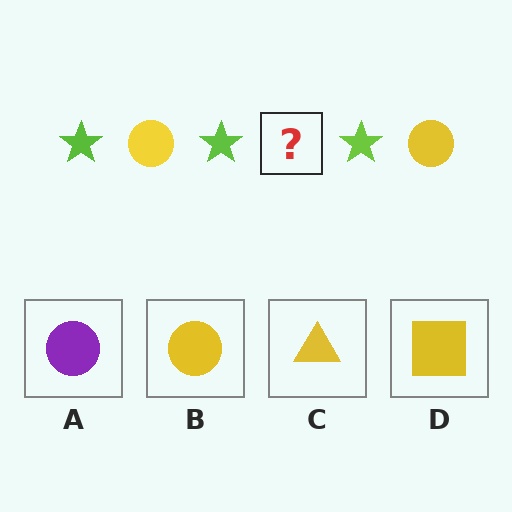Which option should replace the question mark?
Option B.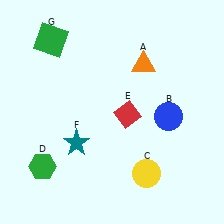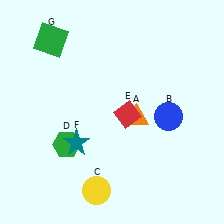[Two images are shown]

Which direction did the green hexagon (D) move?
The green hexagon (D) moved right.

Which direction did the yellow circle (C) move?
The yellow circle (C) moved left.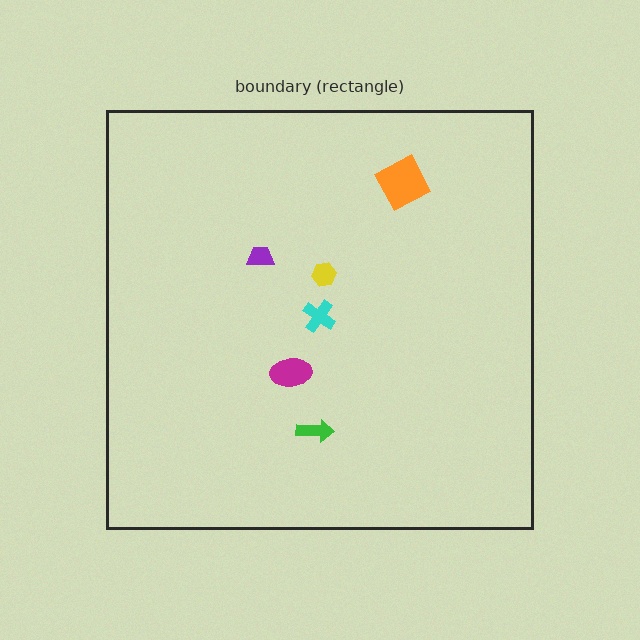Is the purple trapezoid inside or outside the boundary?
Inside.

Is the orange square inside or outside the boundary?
Inside.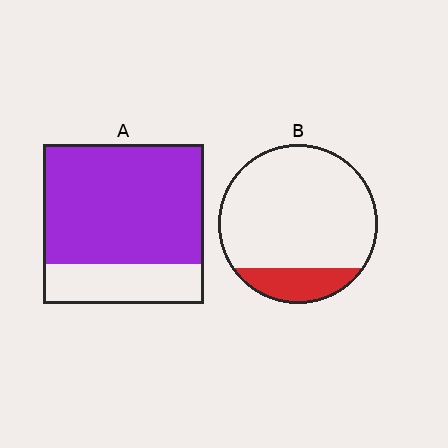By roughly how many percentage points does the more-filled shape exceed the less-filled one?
By roughly 60 percentage points (A over B).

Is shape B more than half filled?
No.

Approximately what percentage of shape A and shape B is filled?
A is approximately 75% and B is approximately 15%.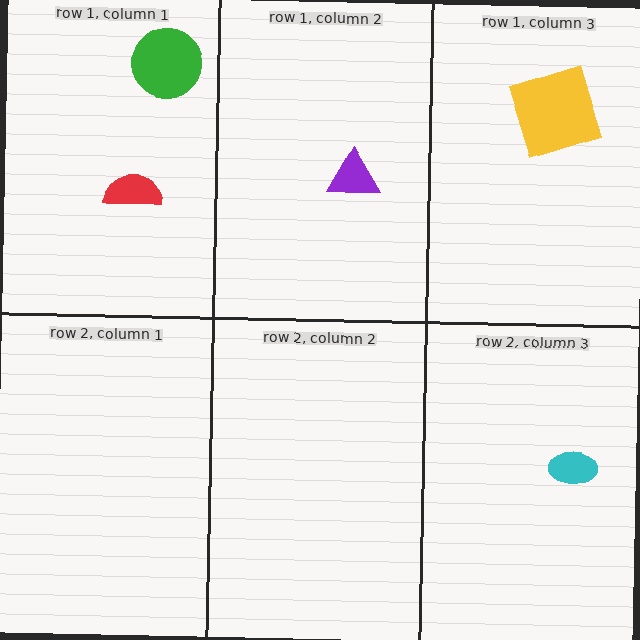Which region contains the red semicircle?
The row 1, column 1 region.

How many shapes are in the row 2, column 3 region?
1.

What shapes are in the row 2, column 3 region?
The cyan ellipse.